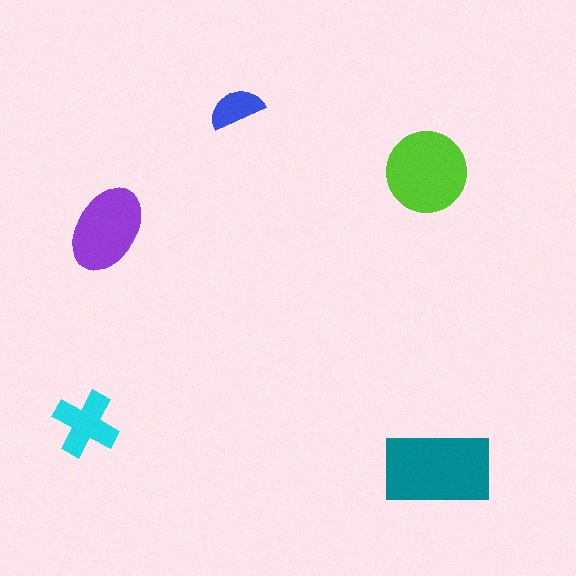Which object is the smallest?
The blue semicircle.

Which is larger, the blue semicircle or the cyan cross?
The cyan cross.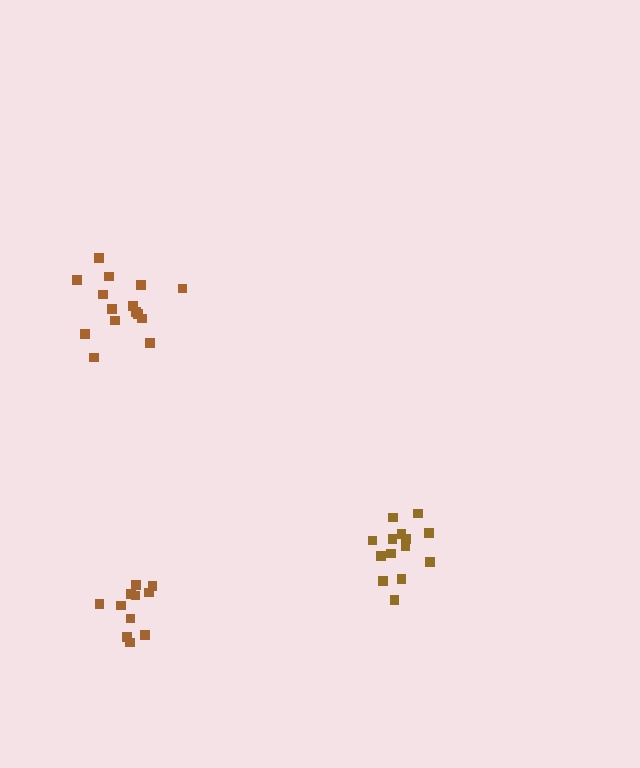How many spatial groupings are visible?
There are 3 spatial groupings.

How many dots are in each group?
Group 1: 11 dots, Group 2: 14 dots, Group 3: 16 dots (41 total).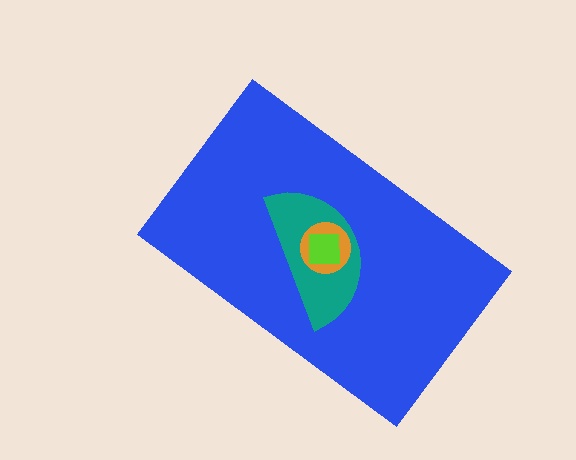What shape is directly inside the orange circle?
The lime square.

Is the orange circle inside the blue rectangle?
Yes.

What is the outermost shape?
The blue rectangle.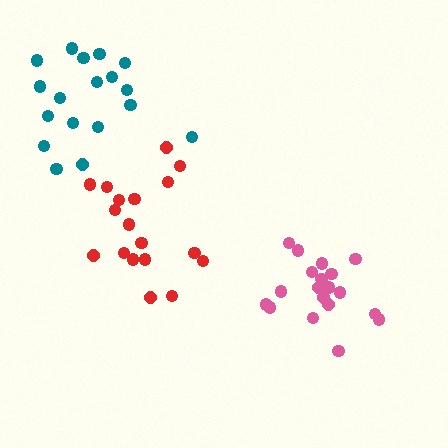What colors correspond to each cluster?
The clusters are colored: teal, red, pink.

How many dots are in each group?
Group 1: 18 dots, Group 2: 18 dots, Group 3: 19 dots (55 total).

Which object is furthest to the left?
The teal cluster is leftmost.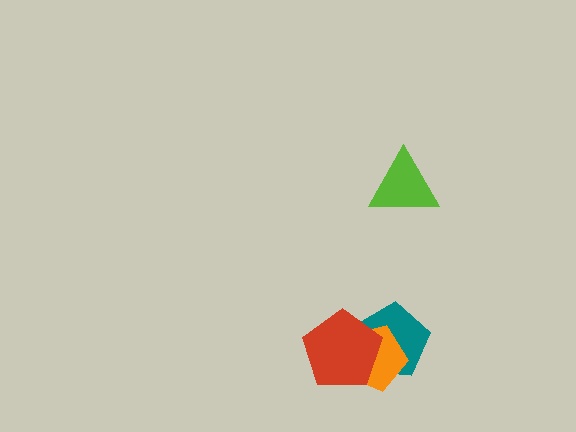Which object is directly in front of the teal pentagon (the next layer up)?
The orange pentagon is directly in front of the teal pentagon.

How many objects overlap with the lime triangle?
0 objects overlap with the lime triangle.